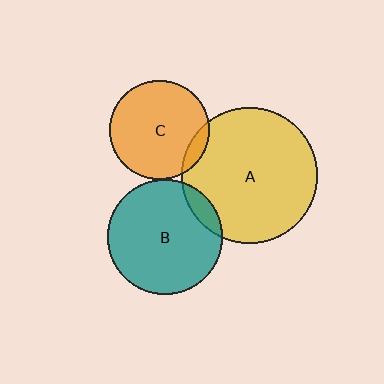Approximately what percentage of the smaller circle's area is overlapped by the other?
Approximately 10%.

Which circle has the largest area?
Circle A (yellow).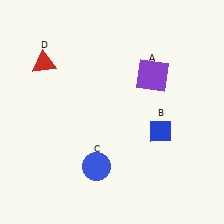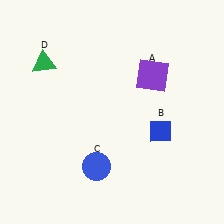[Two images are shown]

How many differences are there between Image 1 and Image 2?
There is 1 difference between the two images.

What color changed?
The triangle (D) changed from red in Image 1 to green in Image 2.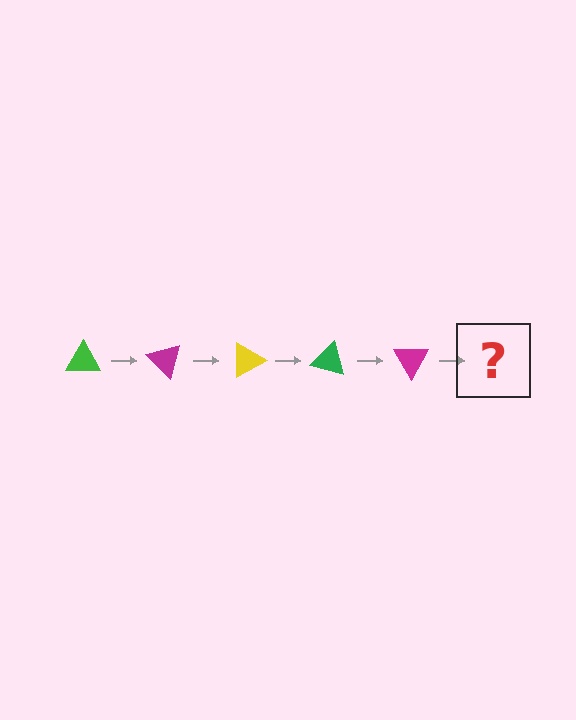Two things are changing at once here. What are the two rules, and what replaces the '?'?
The two rules are that it rotates 45 degrees each step and the color cycles through green, magenta, and yellow. The '?' should be a yellow triangle, rotated 225 degrees from the start.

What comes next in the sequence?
The next element should be a yellow triangle, rotated 225 degrees from the start.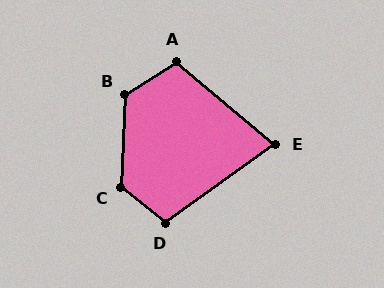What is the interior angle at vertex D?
Approximately 106 degrees (obtuse).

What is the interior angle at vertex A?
Approximately 108 degrees (obtuse).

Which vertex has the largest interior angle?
C, at approximately 126 degrees.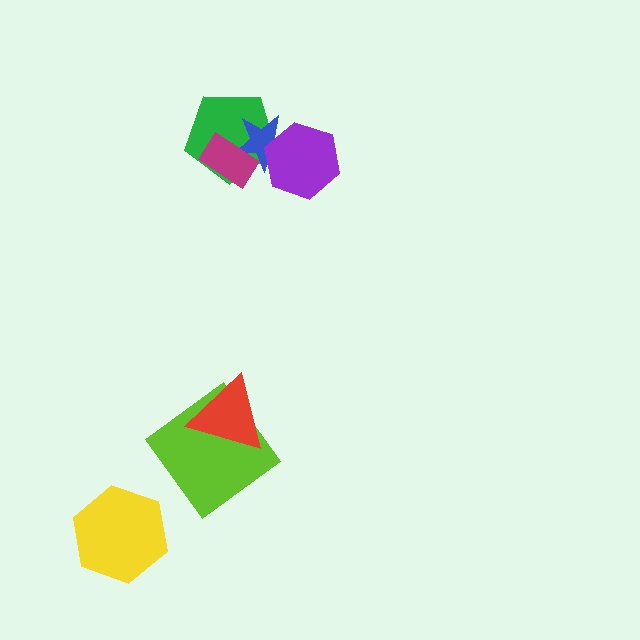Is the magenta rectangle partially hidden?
No, no other shape covers it.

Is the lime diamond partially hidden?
Yes, it is partially covered by another shape.